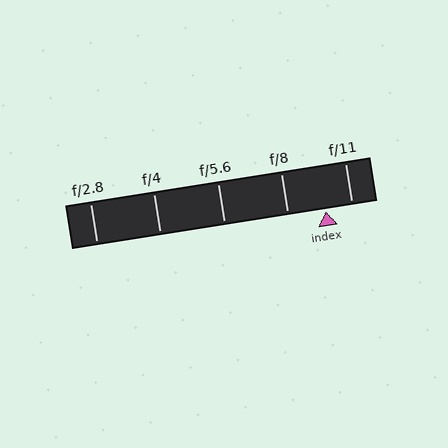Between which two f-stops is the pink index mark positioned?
The index mark is between f/8 and f/11.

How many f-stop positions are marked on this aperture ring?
There are 5 f-stop positions marked.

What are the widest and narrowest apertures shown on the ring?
The widest aperture shown is f/2.8 and the narrowest is f/11.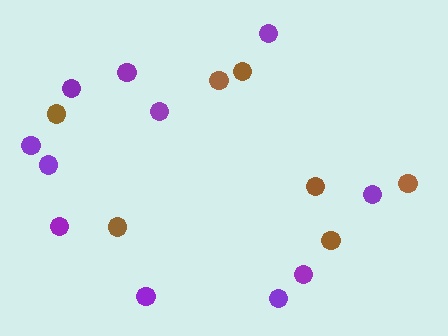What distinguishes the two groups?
There are 2 groups: one group of brown circles (7) and one group of purple circles (11).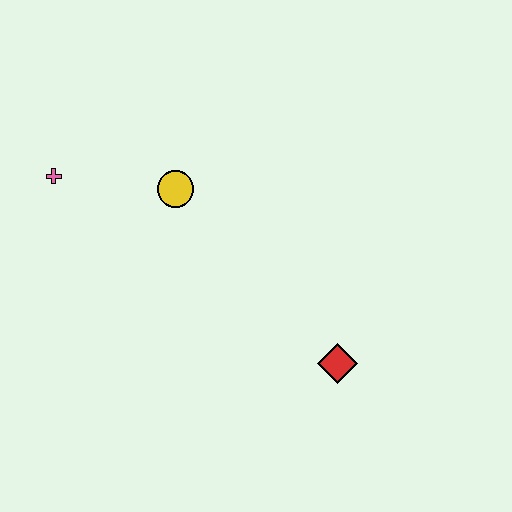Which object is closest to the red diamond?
The yellow circle is closest to the red diamond.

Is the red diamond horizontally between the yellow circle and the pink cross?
No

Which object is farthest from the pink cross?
The red diamond is farthest from the pink cross.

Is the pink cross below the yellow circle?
No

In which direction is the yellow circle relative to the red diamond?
The yellow circle is above the red diamond.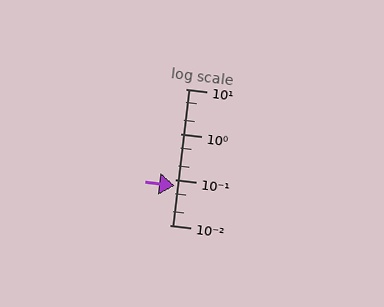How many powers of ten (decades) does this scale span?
The scale spans 3 decades, from 0.01 to 10.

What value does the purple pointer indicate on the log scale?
The pointer indicates approximately 0.072.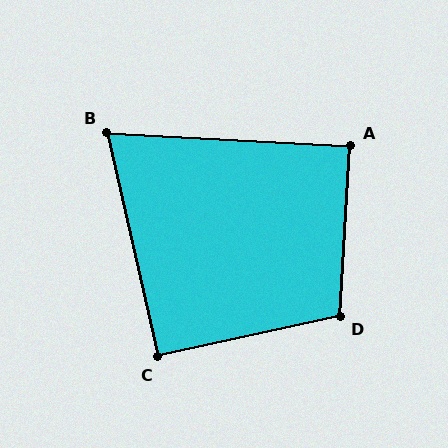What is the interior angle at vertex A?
Approximately 90 degrees (approximately right).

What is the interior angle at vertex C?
Approximately 90 degrees (approximately right).